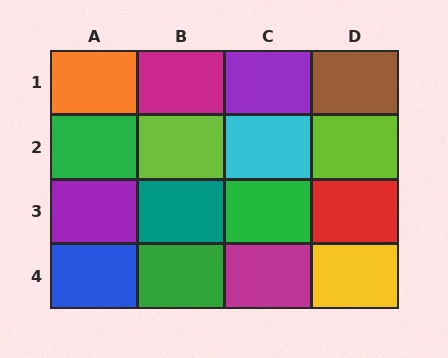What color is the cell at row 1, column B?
Magenta.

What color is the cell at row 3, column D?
Red.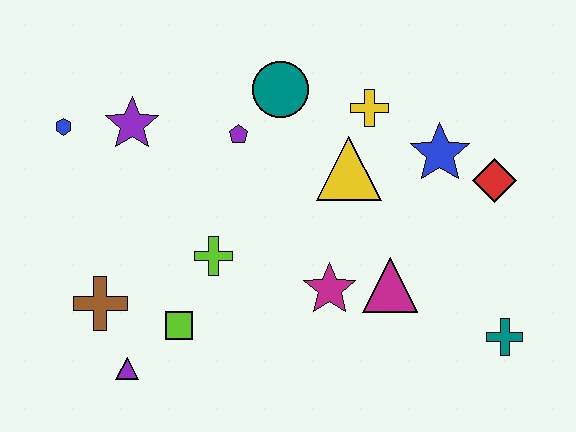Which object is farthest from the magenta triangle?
The blue hexagon is farthest from the magenta triangle.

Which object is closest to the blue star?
The red diamond is closest to the blue star.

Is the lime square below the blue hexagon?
Yes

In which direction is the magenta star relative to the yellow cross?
The magenta star is below the yellow cross.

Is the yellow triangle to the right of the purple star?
Yes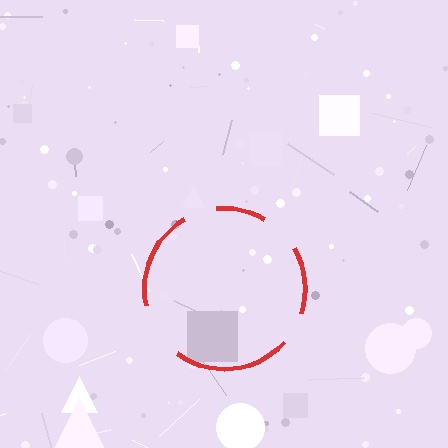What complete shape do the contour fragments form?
The contour fragments form a circle.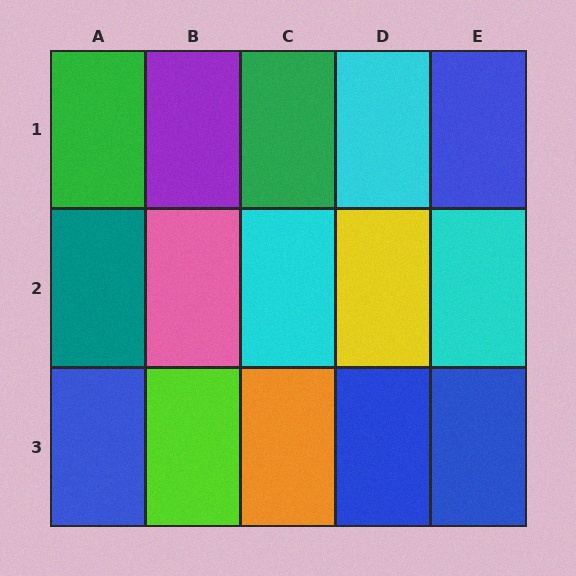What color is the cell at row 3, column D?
Blue.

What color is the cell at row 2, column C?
Cyan.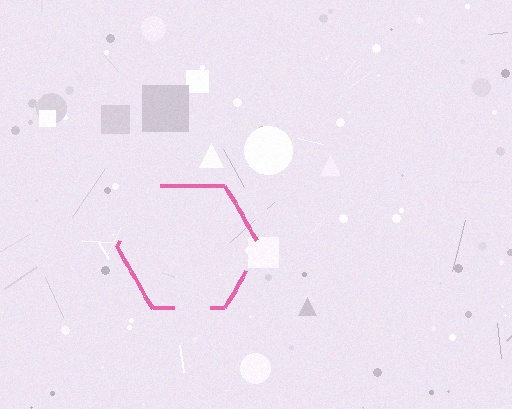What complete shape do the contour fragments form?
The contour fragments form a hexagon.